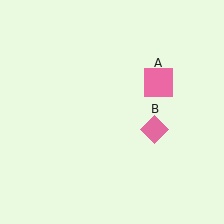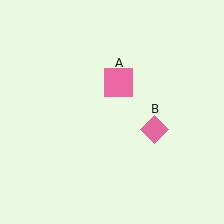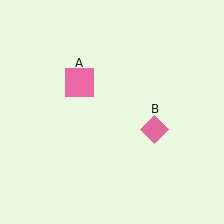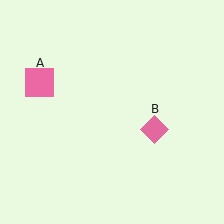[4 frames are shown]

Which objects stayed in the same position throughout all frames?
Pink diamond (object B) remained stationary.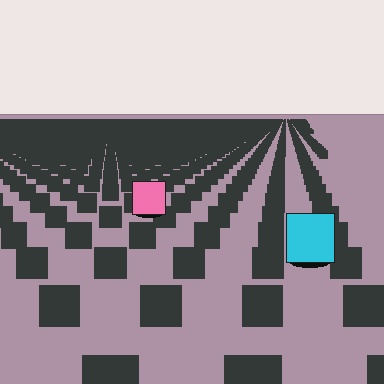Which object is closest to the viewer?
The cyan square is closest. The texture marks near it are larger and more spread out.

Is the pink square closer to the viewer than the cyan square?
No. The cyan square is closer — you can tell from the texture gradient: the ground texture is coarser near it.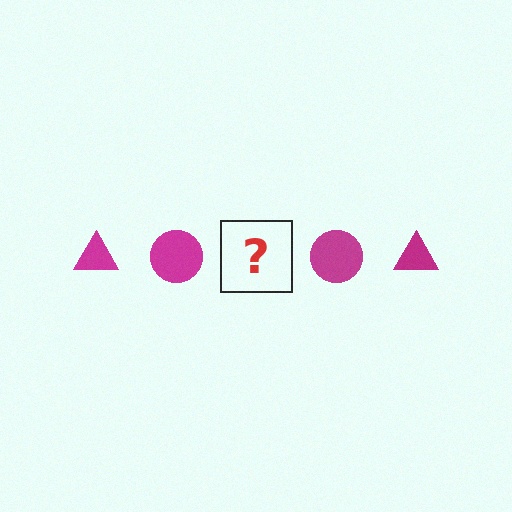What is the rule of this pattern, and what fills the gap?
The rule is that the pattern cycles through triangle, circle shapes in magenta. The gap should be filled with a magenta triangle.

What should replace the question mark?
The question mark should be replaced with a magenta triangle.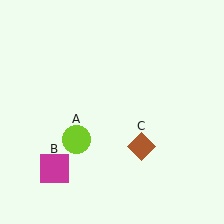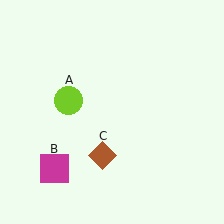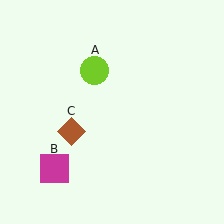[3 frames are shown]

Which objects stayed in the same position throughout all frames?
Magenta square (object B) remained stationary.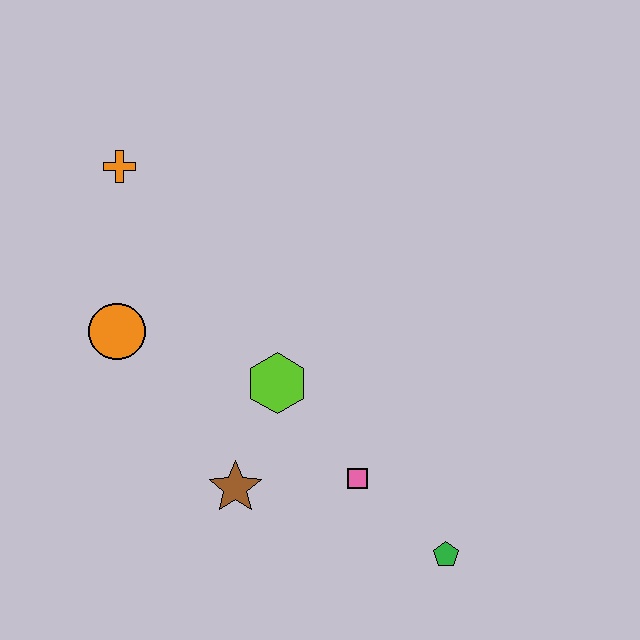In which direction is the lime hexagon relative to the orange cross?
The lime hexagon is below the orange cross.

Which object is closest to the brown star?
The lime hexagon is closest to the brown star.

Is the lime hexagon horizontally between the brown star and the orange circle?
No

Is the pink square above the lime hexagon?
No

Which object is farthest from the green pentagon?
The orange cross is farthest from the green pentagon.